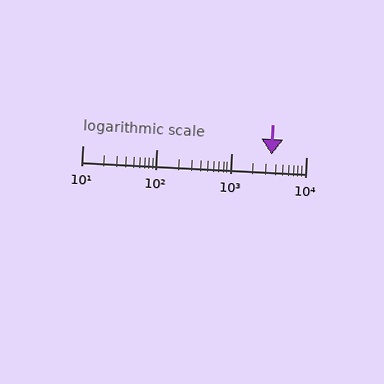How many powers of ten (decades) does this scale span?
The scale spans 3 decades, from 10 to 10000.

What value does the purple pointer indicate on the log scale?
The pointer indicates approximately 3400.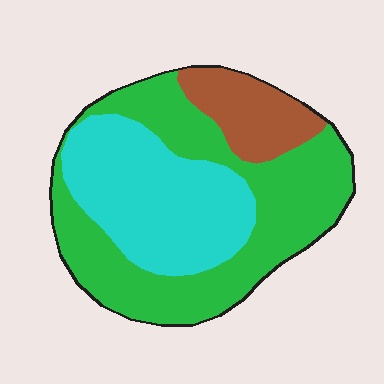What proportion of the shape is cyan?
Cyan takes up about three eighths (3/8) of the shape.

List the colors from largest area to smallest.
From largest to smallest: green, cyan, brown.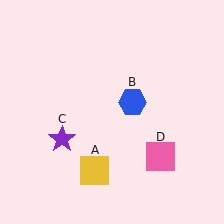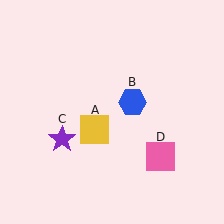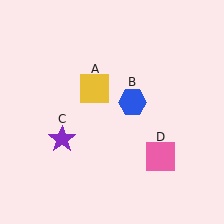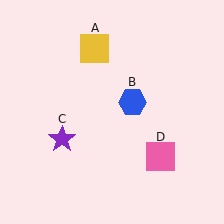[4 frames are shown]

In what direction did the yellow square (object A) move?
The yellow square (object A) moved up.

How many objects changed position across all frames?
1 object changed position: yellow square (object A).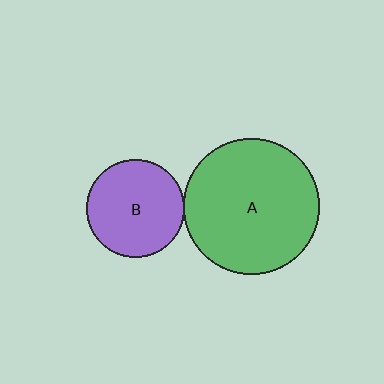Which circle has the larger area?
Circle A (green).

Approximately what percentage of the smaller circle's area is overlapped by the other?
Approximately 5%.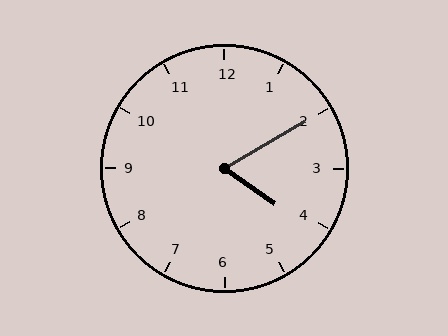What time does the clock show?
4:10.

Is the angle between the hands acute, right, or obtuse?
It is acute.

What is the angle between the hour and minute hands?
Approximately 65 degrees.